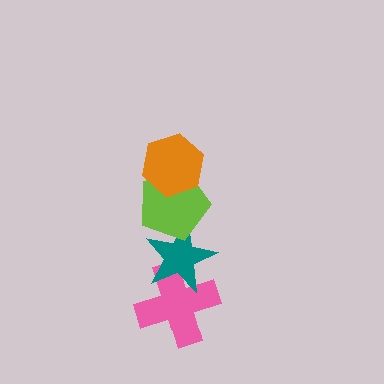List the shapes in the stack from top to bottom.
From top to bottom: the orange hexagon, the lime pentagon, the teal star, the pink cross.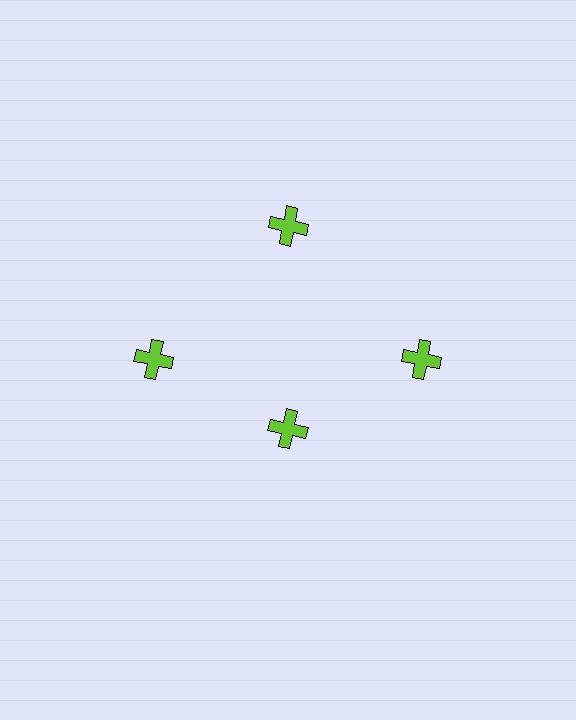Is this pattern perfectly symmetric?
No. The 4 lime crosses are arranged in a ring, but one element near the 6 o'clock position is pulled inward toward the center, breaking the 4-fold rotational symmetry.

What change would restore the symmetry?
The symmetry would be restored by moving it outward, back onto the ring so that all 4 crosses sit at equal angles and equal distance from the center.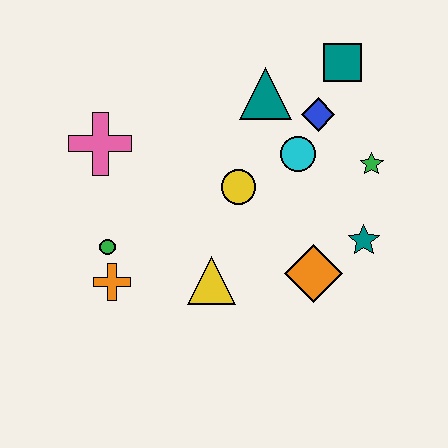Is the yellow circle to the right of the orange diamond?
No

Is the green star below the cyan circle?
Yes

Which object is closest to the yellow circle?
The cyan circle is closest to the yellow circle.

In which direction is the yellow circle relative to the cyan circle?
The yellow circle is to the left of the cyan circle.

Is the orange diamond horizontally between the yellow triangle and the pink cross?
No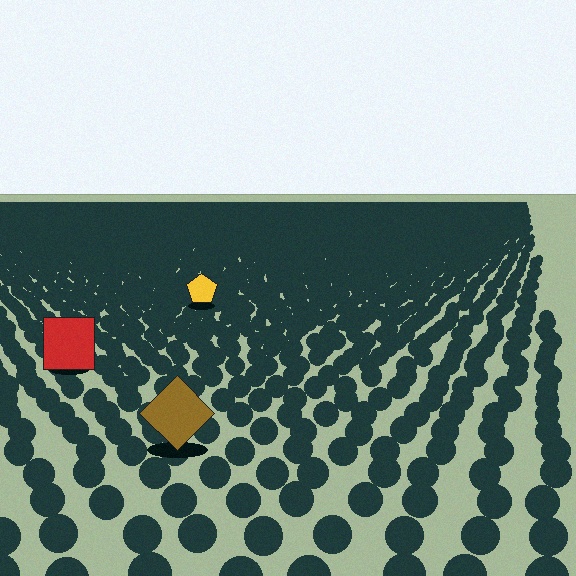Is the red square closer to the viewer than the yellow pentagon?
Yes. The red square is closer — you can tell from the texture gradient: the ground texture is coarser near it.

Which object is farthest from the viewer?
The yellow pentagon is farthest from the viewer. It appears smaller and the ground texture around it is denser.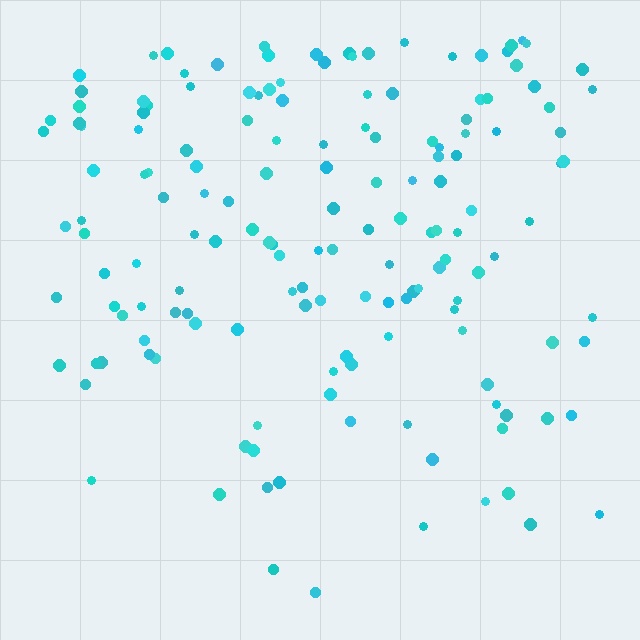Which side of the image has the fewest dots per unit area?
The bottom.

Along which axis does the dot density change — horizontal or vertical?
Vertical.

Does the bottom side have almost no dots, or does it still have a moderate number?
Still a moderate number, just noticeably fewer than the top.